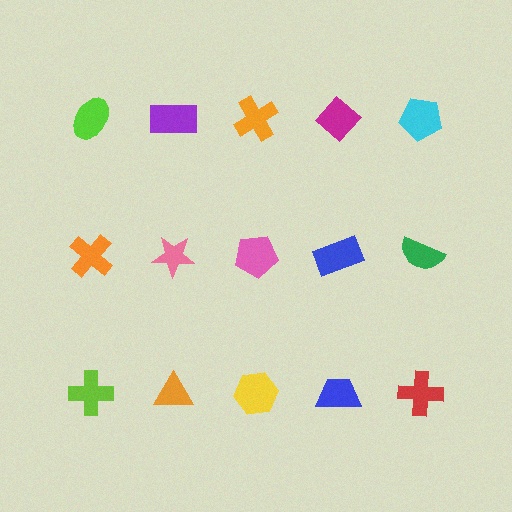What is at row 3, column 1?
A lime cross.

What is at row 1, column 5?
A cyan pentagon.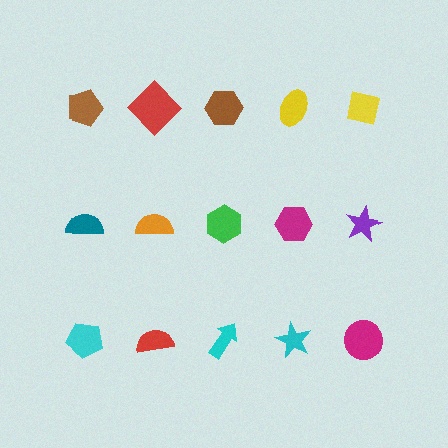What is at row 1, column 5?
A yellow square.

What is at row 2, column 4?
A magenta hexagon.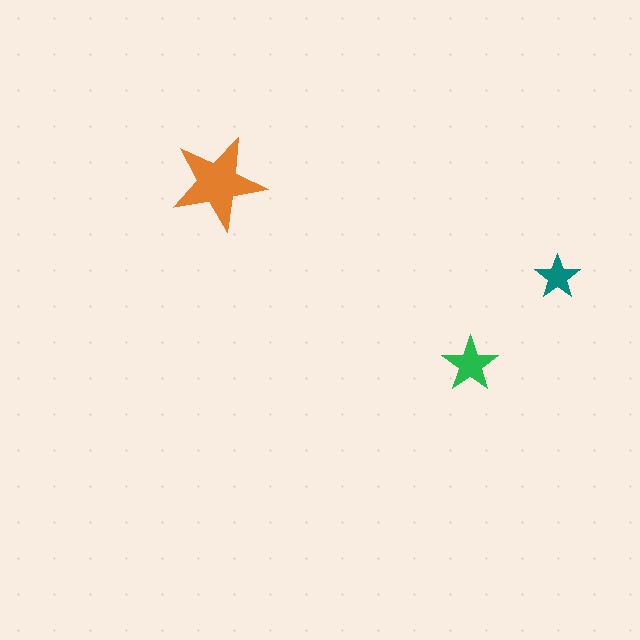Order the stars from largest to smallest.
the orange one, the green one, the teal one.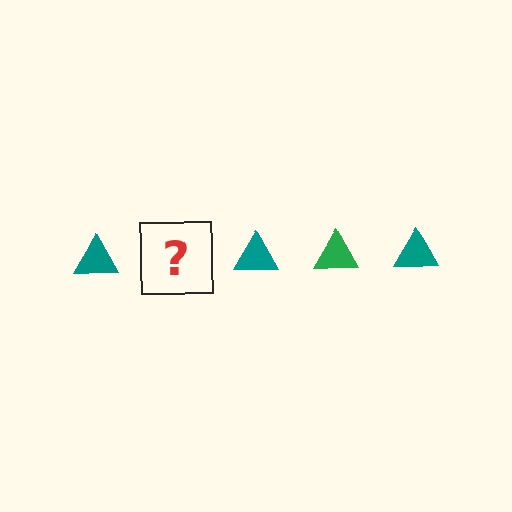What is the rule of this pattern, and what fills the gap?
The rule is that the pattern cycles through teal, green triangles. The gap should be filled with a green triangle.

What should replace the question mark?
The question mark should be replaced with a green triangle.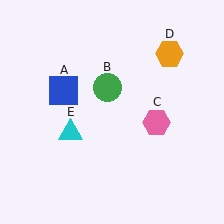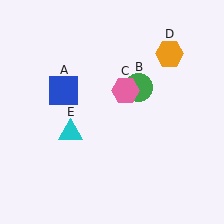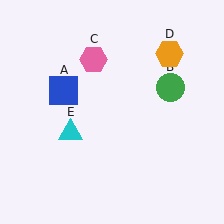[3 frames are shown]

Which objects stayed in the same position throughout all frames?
Blue square (object A) and orange hexagon (object D) and cyan triangle (object E) remained stationary.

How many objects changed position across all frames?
2 objects changed position: green circle (object B), pink hexagon (object C).